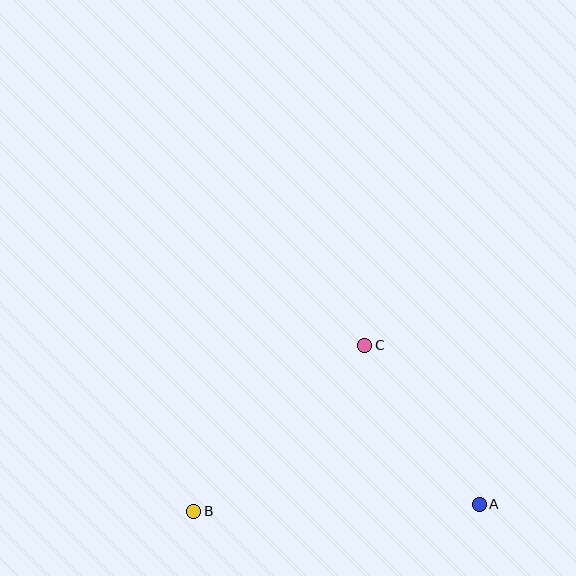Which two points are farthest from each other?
Points A and B are farthest from each other.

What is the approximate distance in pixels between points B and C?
The distance between B and C is approximately 238 pixels.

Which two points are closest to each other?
Points A and C are closest to each other.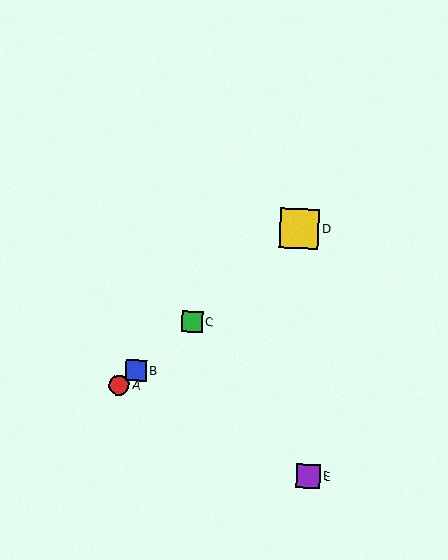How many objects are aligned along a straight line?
4 objects (A, B, C, D) are aligned along a straight line.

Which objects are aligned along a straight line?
Objects A, B, C, D are aligned along a straight line.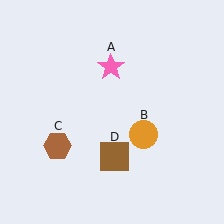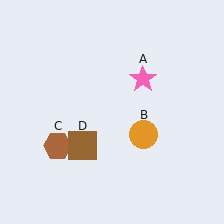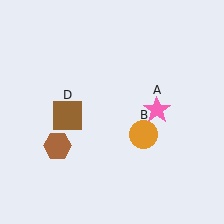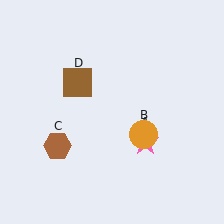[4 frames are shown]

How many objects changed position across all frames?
2 objects changed position: pink star (object A), brown square (object D).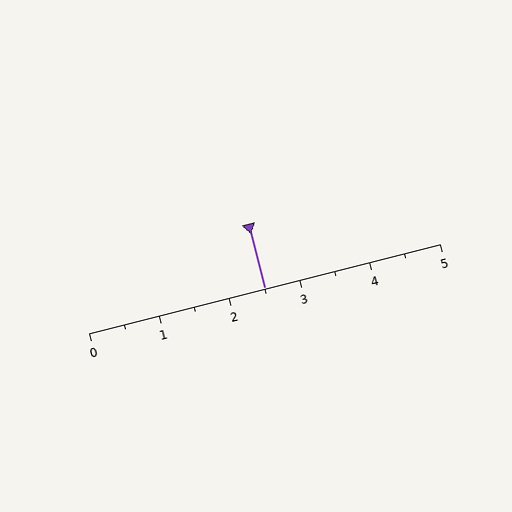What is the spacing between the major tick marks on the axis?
The major ticks are spaced 1 apart.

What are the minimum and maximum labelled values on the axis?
The axis runs from 0 to 5.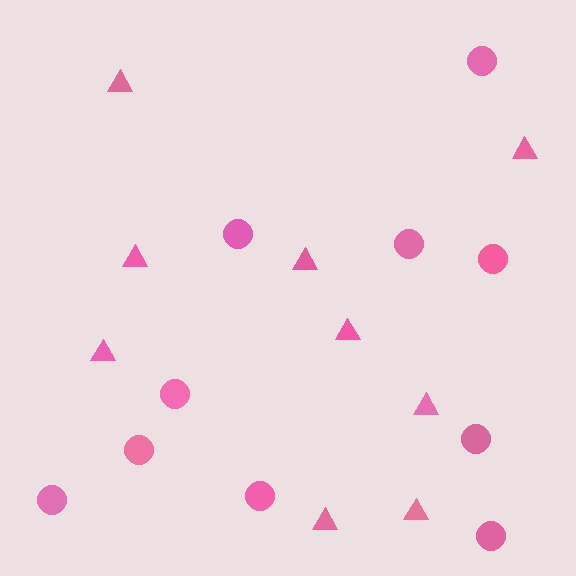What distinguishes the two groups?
There are 2 groups: one group of circles (10) and one group of triangles (9).